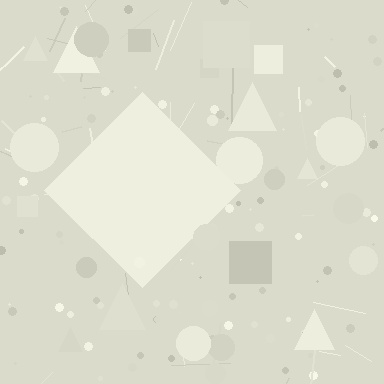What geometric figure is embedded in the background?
A diamond is embedded in the background.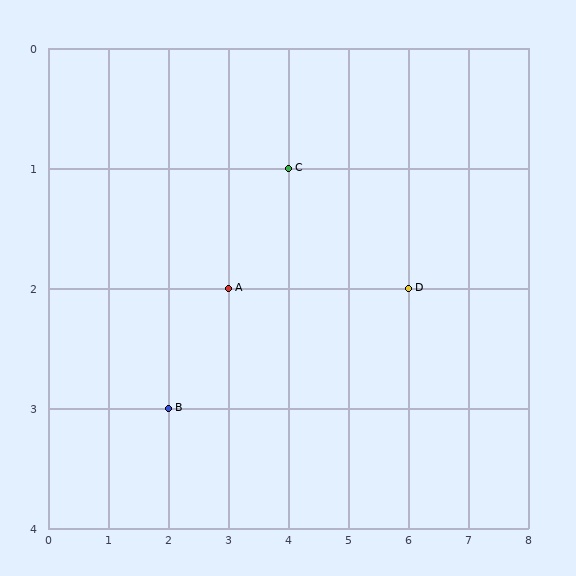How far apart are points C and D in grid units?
Points C and D are 2 columns and 1 row apart (about 2.2 grid units diagonally).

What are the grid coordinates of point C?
Point C is at grid coordinates (4, 1).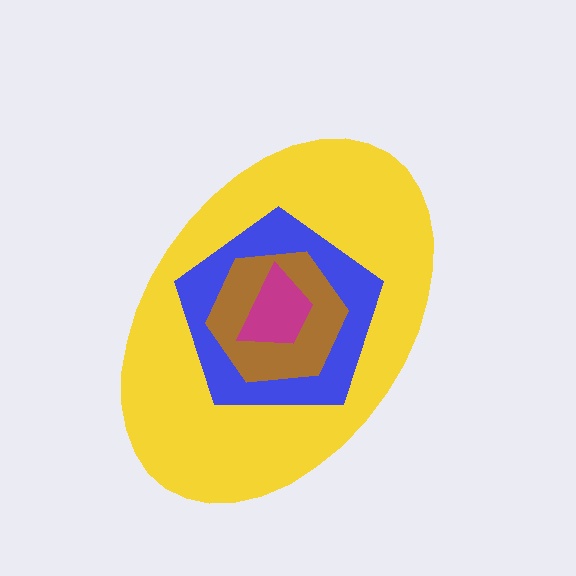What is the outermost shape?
The yellow ellipse.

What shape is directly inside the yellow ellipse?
The blue pentagon.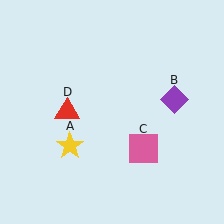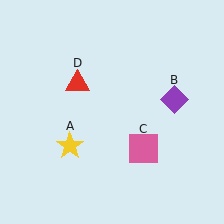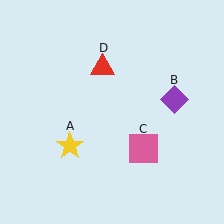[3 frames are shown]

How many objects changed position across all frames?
1 object changed position: red triangle (object D).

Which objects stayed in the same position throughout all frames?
Yellow star (object A) and purple diamond (object B) and pink square (object C) remained stationary.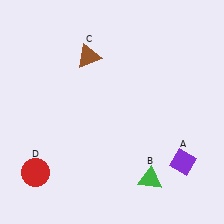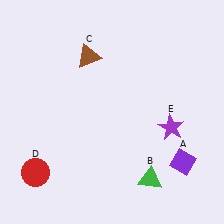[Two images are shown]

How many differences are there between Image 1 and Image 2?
There is 1 difference between the two images.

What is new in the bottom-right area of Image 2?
A purple star (E) was added in the bottom-right area of Image 2.